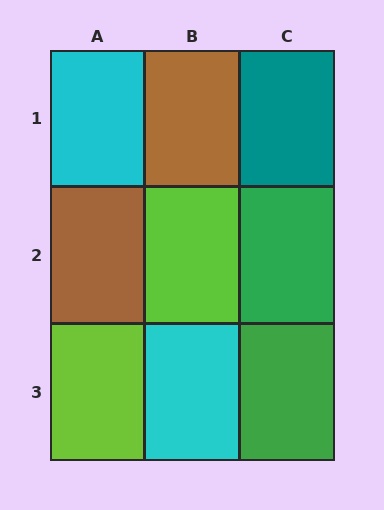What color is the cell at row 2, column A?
Brown.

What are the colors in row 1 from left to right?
Cyan, brown, teal.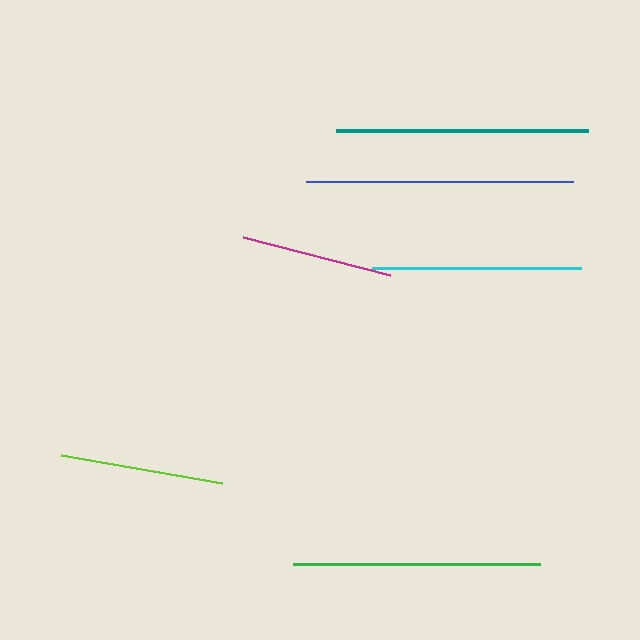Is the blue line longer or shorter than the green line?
The blue line is longer than the green line.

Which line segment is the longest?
The blue line is the longest at approximately 266 pixels.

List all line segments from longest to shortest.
From longest to shortest: blue, teal, green, cyan, lime, magenta.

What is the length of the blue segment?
The blue segment is approximately 266 pixels long.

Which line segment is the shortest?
The magenta line is the shortest at approximately 151 pixels.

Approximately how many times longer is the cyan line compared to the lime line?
The cyan line is approximately 1.3 times the length of the lime line.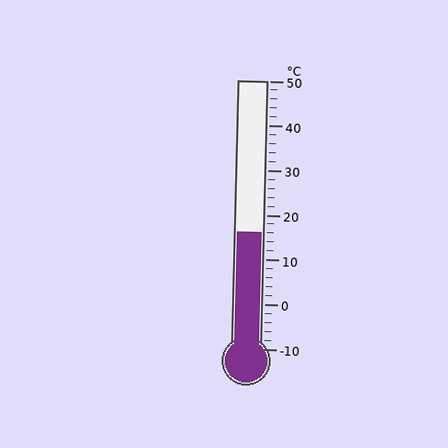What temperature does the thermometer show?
The thermometer shows approximately 16°C.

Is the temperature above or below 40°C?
The temperature is below 40°C.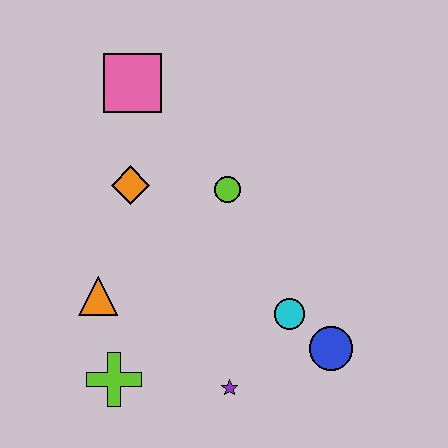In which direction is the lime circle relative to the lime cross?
The lime circle is above the lime cross.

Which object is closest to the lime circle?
The orange diamond is closest to the lime circle.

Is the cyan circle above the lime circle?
No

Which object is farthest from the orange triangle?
The blue circle is farthest from the orange triangle.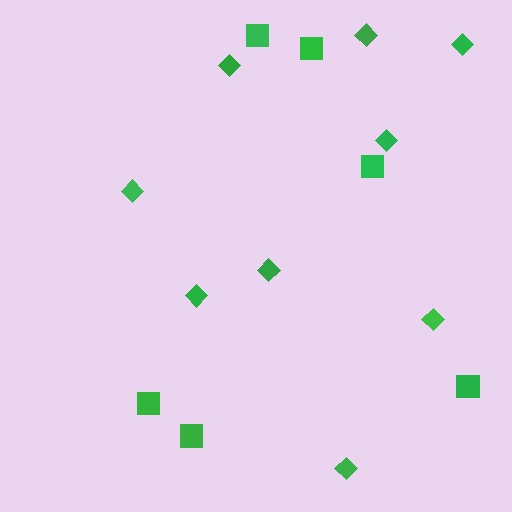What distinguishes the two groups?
There are 2 groups: one group of diamonds (9) and one group of squares (6).